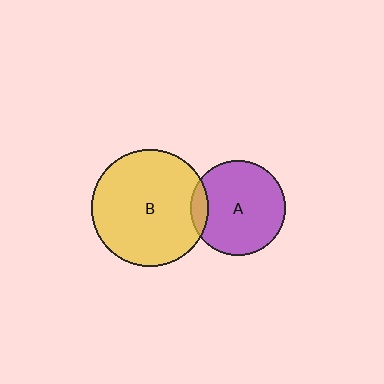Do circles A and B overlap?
Yes.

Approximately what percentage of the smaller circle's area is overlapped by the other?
Approximately 10%.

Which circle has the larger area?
Circle B (yellow).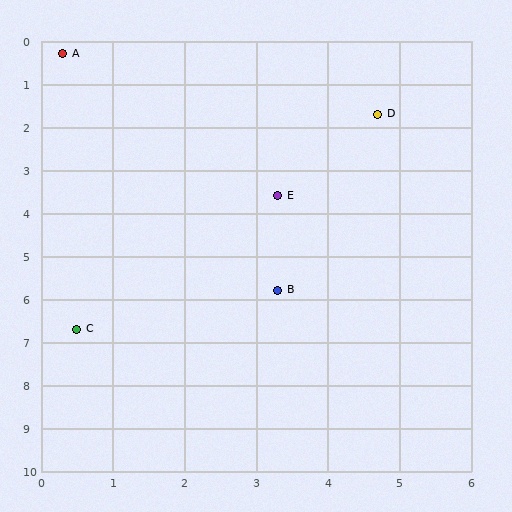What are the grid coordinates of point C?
Point C is at approximately (0.5, 6.7).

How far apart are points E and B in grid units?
Points E and B are about 2.2 grid units apart.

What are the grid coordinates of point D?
Point D is at approximately (4.7, 1.7).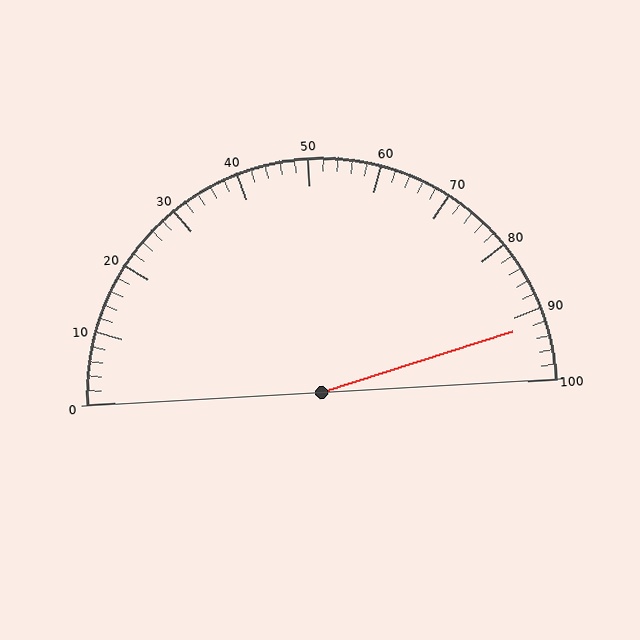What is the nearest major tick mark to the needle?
The nearest major tick mark is 90.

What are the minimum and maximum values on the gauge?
The gauge ranges from 0 to 100.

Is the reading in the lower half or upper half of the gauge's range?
The reading is in the upper half of the range (0 to 100).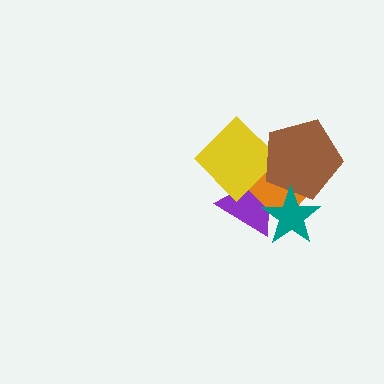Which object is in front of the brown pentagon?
The teal star is in front of the brown pentagon.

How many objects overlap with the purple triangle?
4 objects overlap with the purple triangle.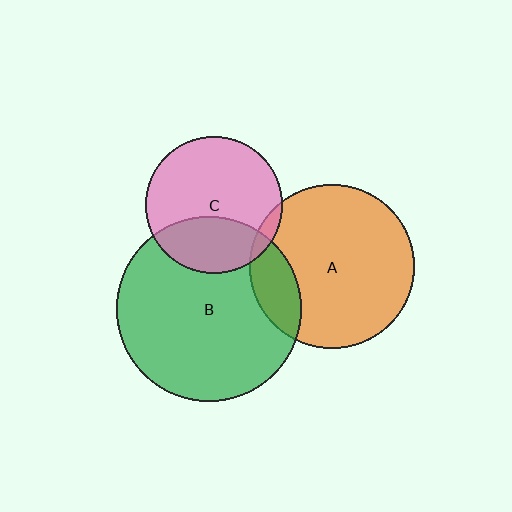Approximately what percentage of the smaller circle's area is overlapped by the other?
Approximately 5%.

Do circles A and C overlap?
Yes.